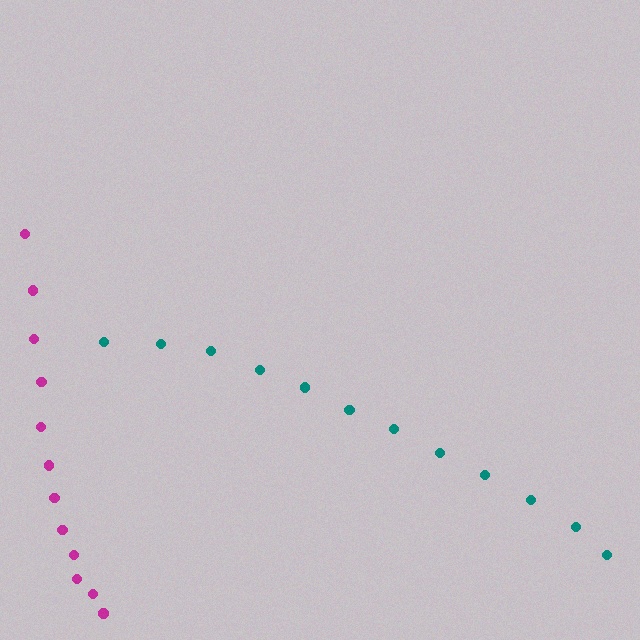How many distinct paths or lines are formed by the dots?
There are 2 distinct paths.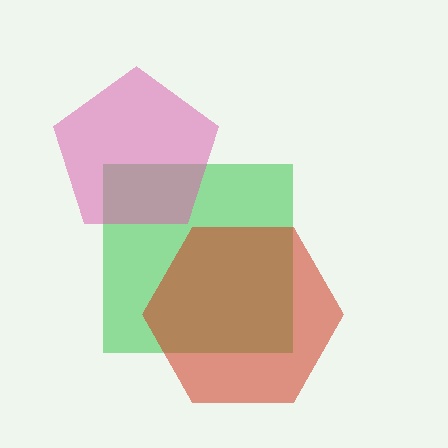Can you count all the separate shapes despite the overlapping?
Yes, there are 3 separate shapes.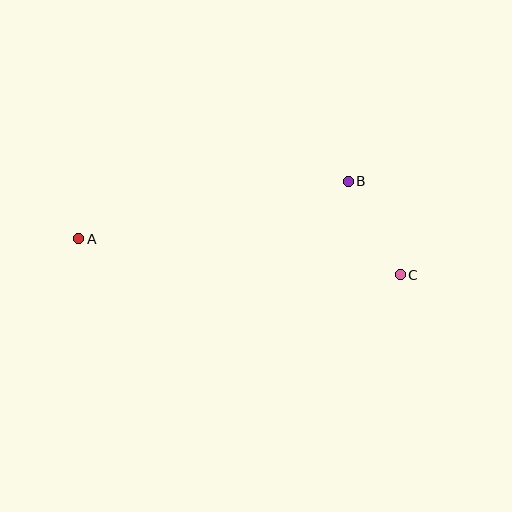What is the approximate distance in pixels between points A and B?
The distance between A and B is approximately 276 pixels.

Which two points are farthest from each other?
Points A and C are farthest from each other.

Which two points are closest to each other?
Points B and C are closest to each other.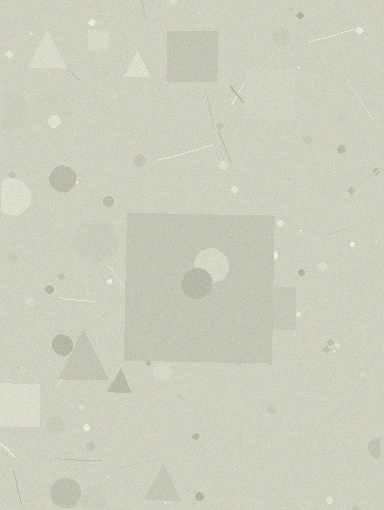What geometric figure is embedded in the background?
A square is embedded in the background.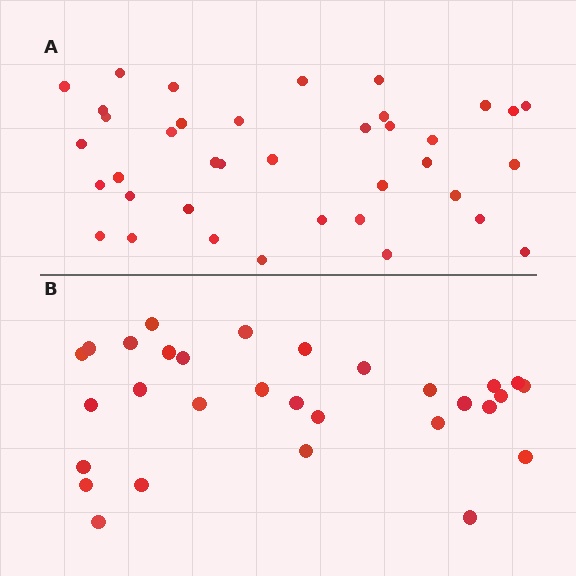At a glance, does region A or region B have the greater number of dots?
Region A (the top region) has more dots.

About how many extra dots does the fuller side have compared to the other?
Region A has roughly 8 or so more dots than region B.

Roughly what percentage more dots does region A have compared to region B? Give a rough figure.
About 25% more.